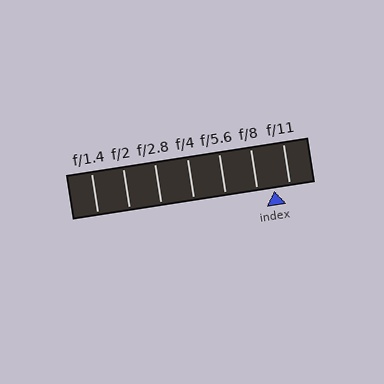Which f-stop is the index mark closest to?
The index mark is closest to f/11.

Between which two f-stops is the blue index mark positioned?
The index mark is between f/8 and f/11.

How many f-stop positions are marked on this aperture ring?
There are 7 f-stop positions marked.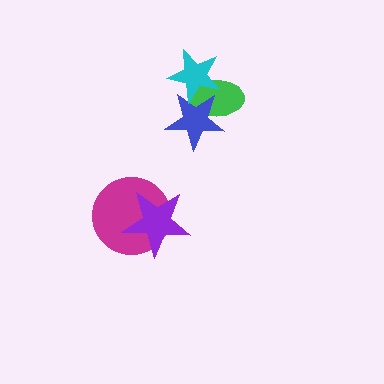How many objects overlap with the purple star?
1 object overlaps with the purple star.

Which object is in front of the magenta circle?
The purple star is in front of the magenta circle.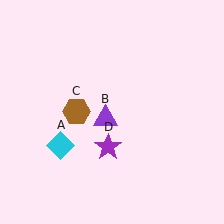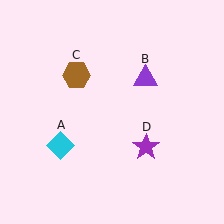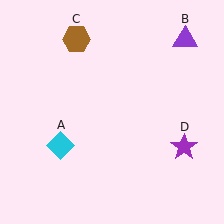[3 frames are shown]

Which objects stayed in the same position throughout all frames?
Cyan diamond (object A) remained stationary.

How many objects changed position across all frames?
3 objects changed position: purple triangle (object B), brown hexagon (object C), purple star (object D).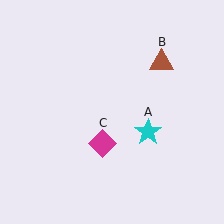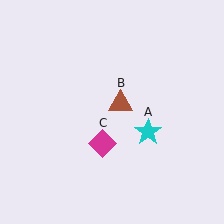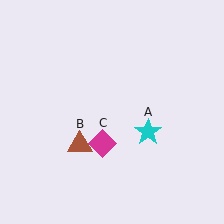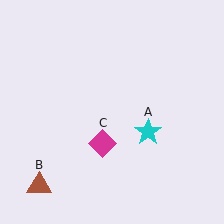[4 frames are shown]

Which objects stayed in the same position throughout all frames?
Cyan star (object A) and magenta diamond (object C) remained stationary.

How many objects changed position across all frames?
1 object changed position: brown triangle (object B).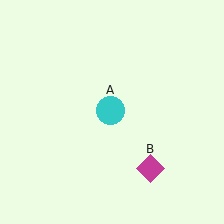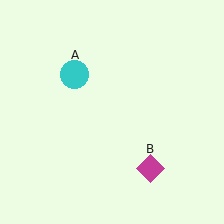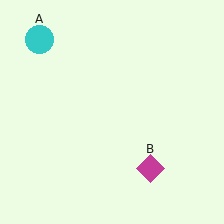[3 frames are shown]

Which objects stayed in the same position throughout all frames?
Magenta diamond (object B) remained stationary.